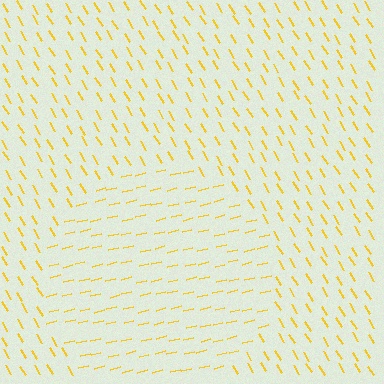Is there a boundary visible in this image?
Yes, there is a texture boundary formed by a change in line orientation.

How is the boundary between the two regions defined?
The boundary is defined purely by a change in line orientation (approximately 71 degrees difference). All lines are the same color and thickness.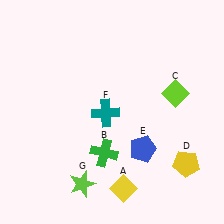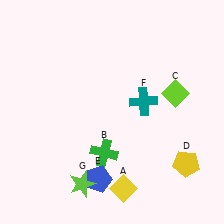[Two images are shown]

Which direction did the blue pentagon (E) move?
The blue pentagon (E) moved left.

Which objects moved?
The objects that moved are: the blue pentagon (E), the teal cross (F).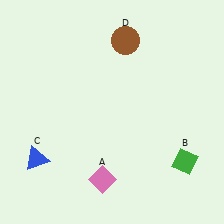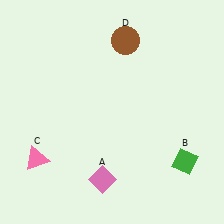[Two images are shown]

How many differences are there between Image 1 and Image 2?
There is 1 difference between the two images.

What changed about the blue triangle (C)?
In Image 1, C is blue. In Image 2, it changed to pink.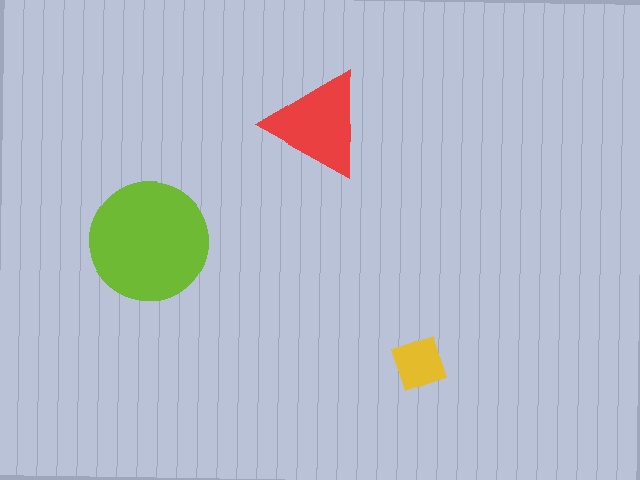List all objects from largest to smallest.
The lime circle, the red triangle, the yellow diamond.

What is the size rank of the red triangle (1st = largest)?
2nd.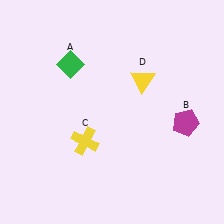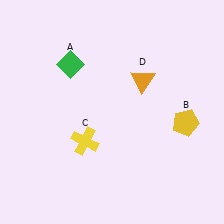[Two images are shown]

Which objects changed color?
B changed from magenta to yellow. D changed from yellow to orange.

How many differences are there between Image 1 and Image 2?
There are 2 differences between the two images.